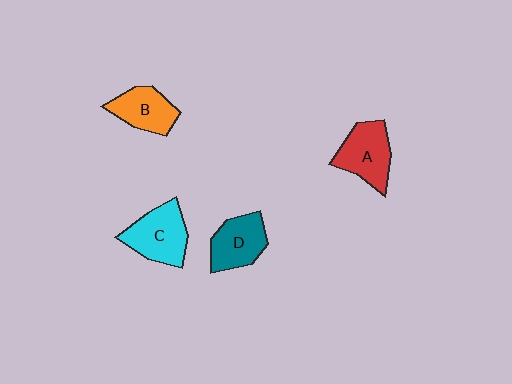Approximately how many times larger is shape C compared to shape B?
Approximately 1.3 times.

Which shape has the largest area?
Shape C (cyan).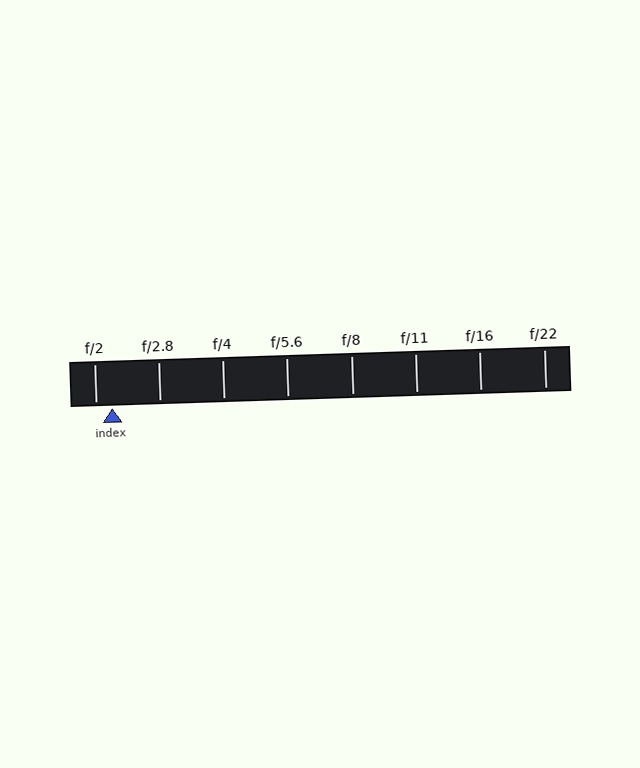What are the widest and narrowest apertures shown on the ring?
The widest aperture shown is f/2 and the narrowest is f/22.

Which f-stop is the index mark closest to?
The index mark is closest to f/2.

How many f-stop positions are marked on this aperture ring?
There are 8 f-stop positions marked.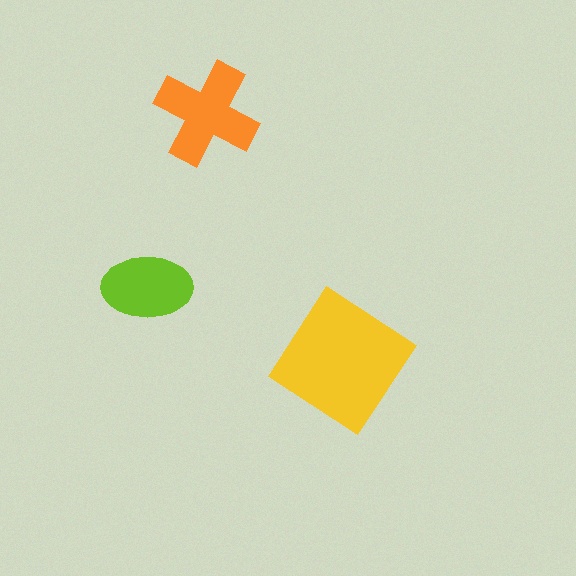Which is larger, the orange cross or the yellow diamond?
The yellow diamond.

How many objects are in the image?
There are 3 objects in the image.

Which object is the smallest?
The lime ellipse.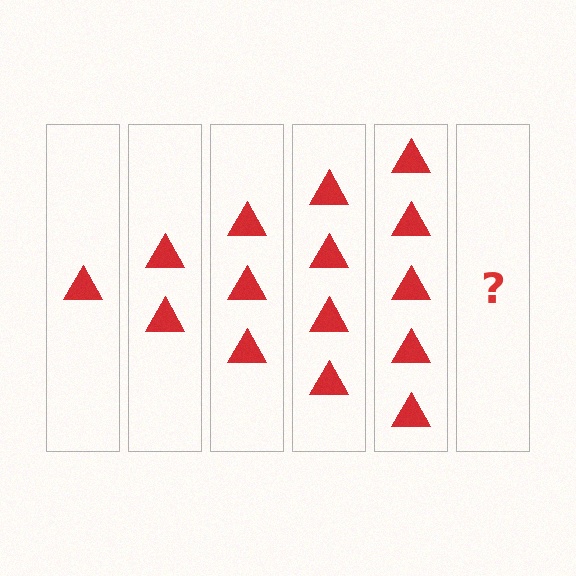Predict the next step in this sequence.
The next step is 6 triangles.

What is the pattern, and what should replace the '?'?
The pattern is that each step adds one more triangle. The '?' should be 6 triangles.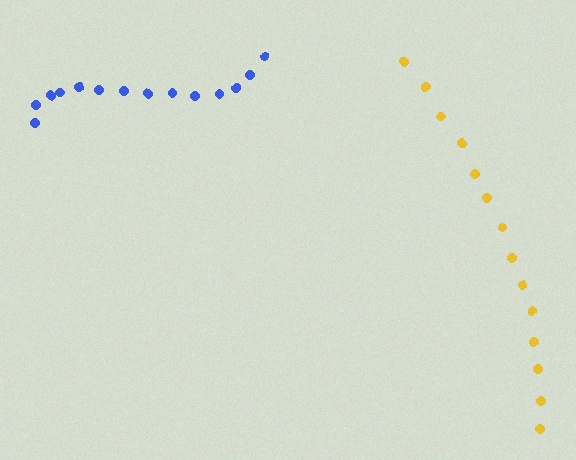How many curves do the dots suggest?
There are 2 distinct paths.